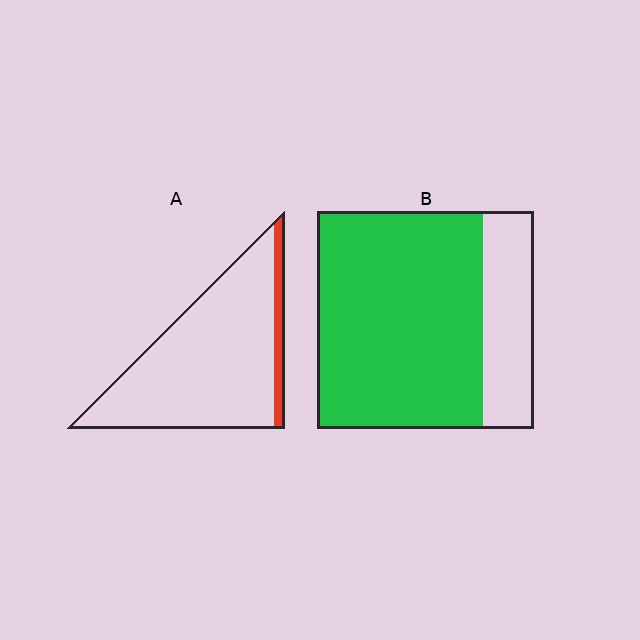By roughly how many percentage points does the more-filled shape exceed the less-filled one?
By roughly 65 percentage points (B over A).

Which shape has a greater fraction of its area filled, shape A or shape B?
Shape B.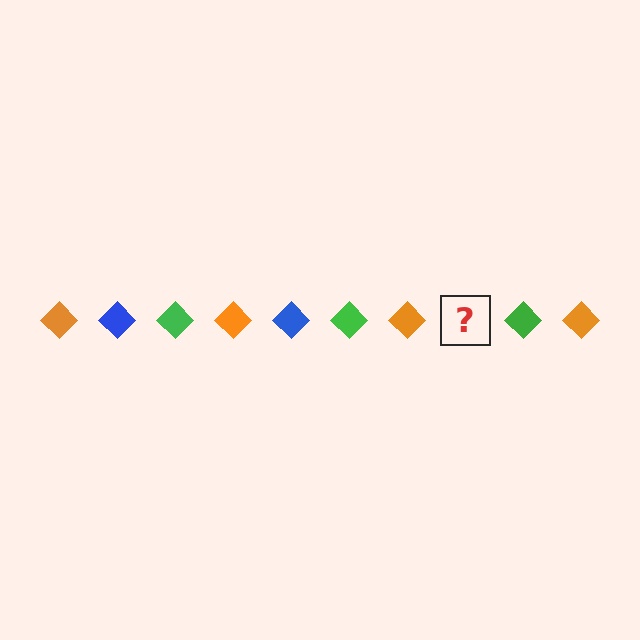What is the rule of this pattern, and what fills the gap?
The rule is that the pattern cycles through orange, blue, green diamonds. The gap should be filled with a blue diamond.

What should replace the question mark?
The question mark should be replaced with a blue diamond.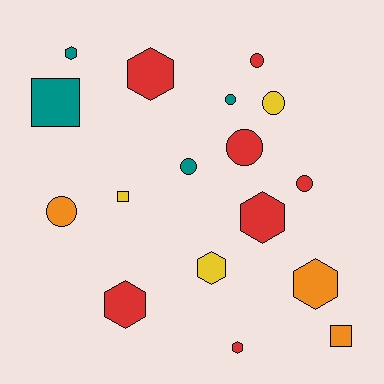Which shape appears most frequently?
Hexagon, with 7 objects.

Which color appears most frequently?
Red, with 7 objects.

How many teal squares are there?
There is 1 teal square.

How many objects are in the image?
There are 17 objects.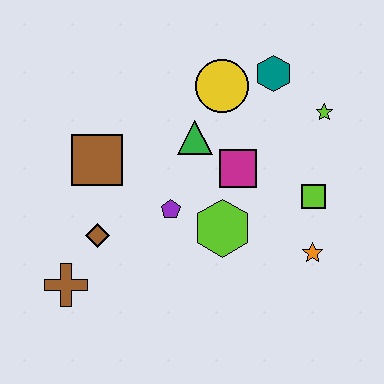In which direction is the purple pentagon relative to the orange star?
The purple pentagon is to the left of the orange star.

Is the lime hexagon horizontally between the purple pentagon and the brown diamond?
No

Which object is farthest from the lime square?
The brown cross is farthest from the lime square.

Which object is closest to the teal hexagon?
The yellow circle is closest to the teal hexagon.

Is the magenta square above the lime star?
No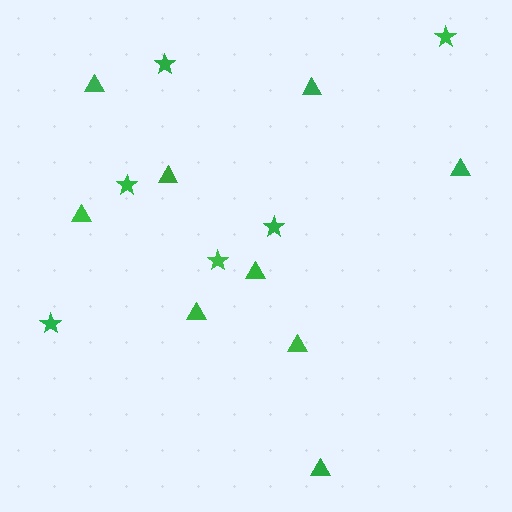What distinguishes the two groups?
There are 2 groups: one group of stars (6) and one group of triangles (9).